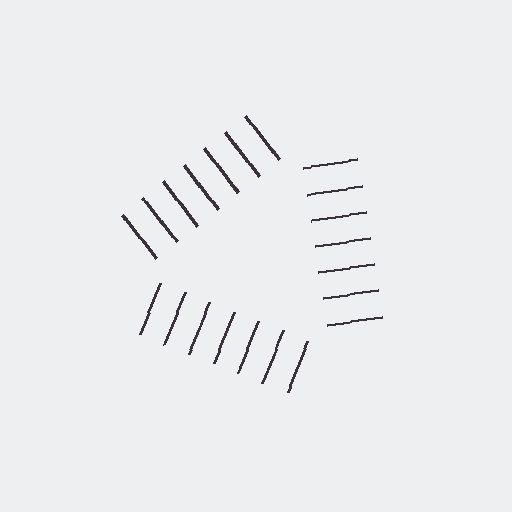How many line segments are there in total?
21 — 7 along each of the 3 edges.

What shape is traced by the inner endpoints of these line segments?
An illusory triangle — the line segments terminate on its edges but no continuous stroke is drawn.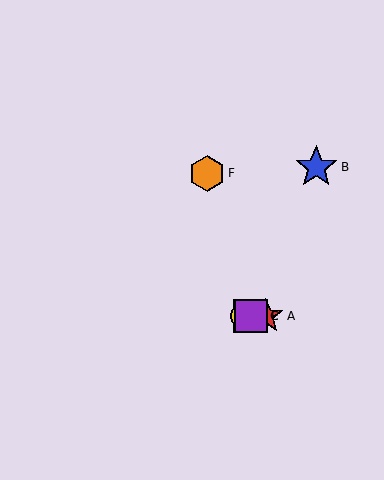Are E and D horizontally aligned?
Yes, both are at y≈316.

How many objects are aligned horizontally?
4 objects (A, C, D, E) are aligned horizontally.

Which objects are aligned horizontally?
Objects A, C, D, E are aligned horizontally.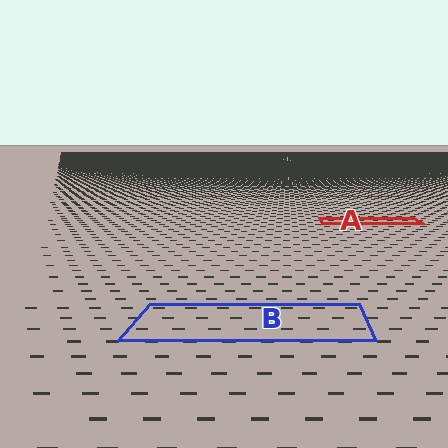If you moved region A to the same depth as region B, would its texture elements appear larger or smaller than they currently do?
They would appear larger. At a closer depth, the same texture elements are projected at a bigger on-screen size.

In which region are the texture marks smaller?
The texture marks are smaller in region A, because it is farther away.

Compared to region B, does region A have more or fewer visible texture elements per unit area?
Region A has more texture elements per unit area — they are packed more densely because it is farther away.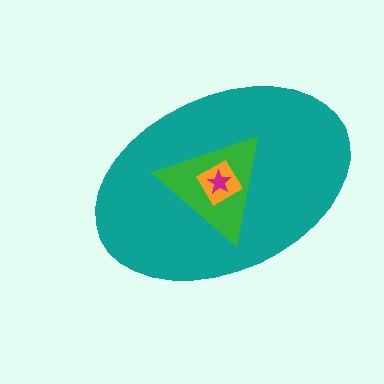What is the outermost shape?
The teal ellipse.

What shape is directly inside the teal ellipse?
The green triangle.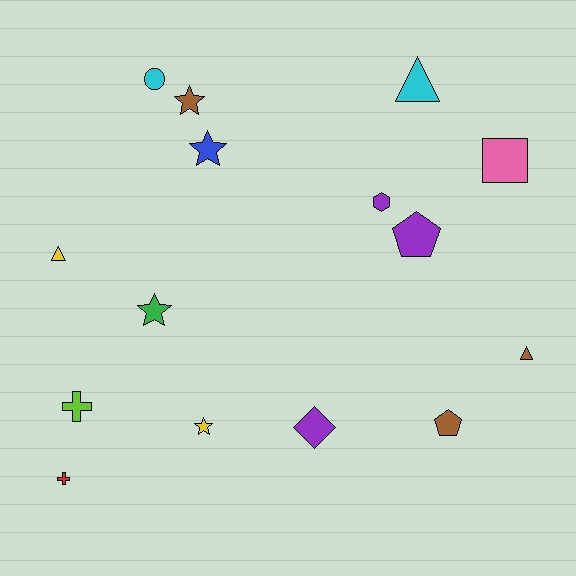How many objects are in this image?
There are 15 objects.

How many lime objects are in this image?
There is 1 lime object.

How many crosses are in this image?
There are 2 crosses.